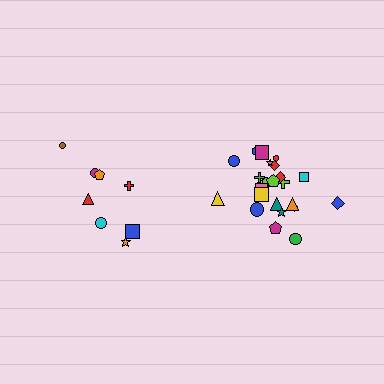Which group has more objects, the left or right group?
The right group.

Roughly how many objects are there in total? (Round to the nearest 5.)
Roughly 35 objects in total.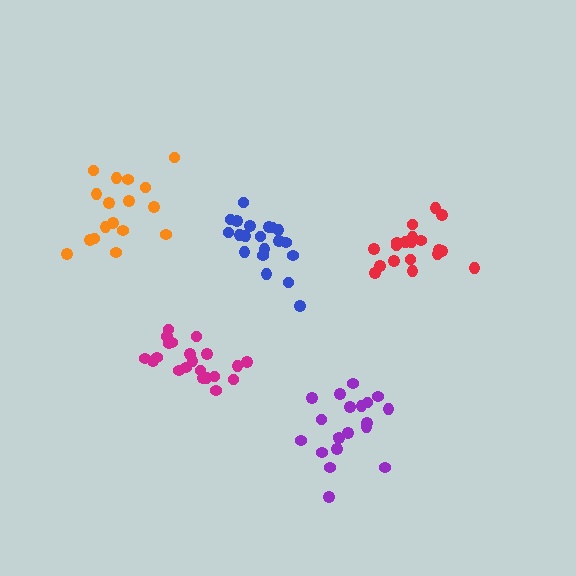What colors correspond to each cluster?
The clusters are colored: red, blue, orange, magenta, purple.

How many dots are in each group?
Group 1: 19 dots, Group 2: 20 dots, Group 3: 17 dots, Group 4: 21 dots, Group 5: 20 dots (97 total).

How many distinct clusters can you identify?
There are 5 distinct clusters.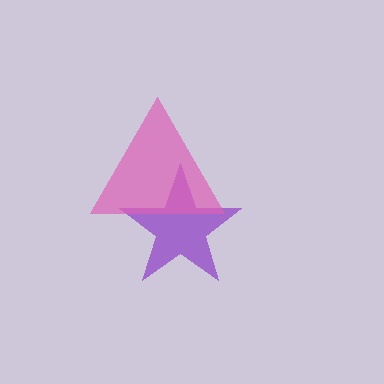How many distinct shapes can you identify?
There are 2 distinct shapes: a purple star, a pink triangle.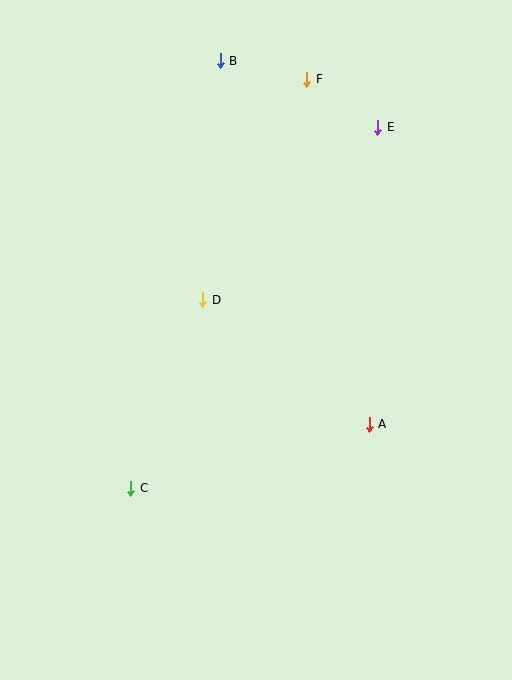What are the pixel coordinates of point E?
Point E is at (378, 127).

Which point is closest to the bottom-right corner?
Point A is closest to the bottom-right corner.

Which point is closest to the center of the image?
Point D at (203, 300) is closest to the center.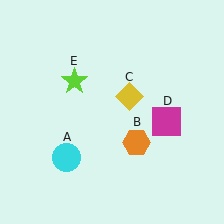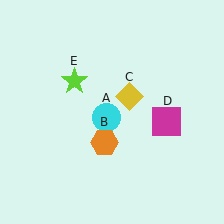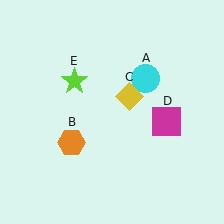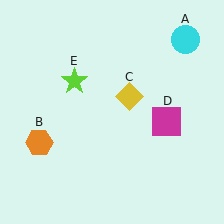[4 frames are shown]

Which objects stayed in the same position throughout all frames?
Yellow diamond (object C) and magenta square (object D) and lime star (object E) remained stationary.